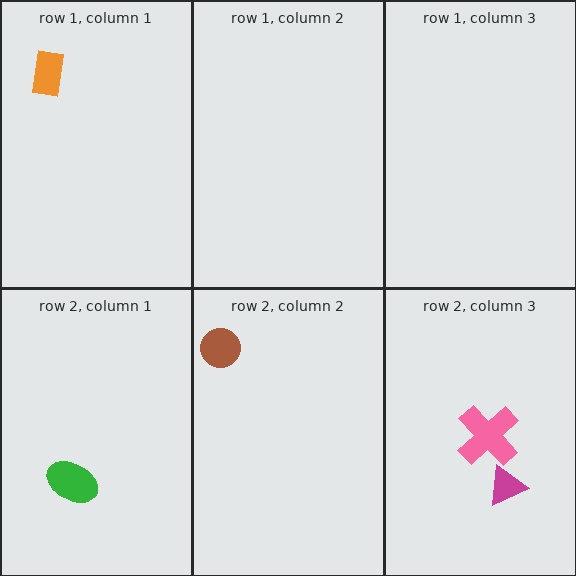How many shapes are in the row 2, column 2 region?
1.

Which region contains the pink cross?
The row 2, column 3 region.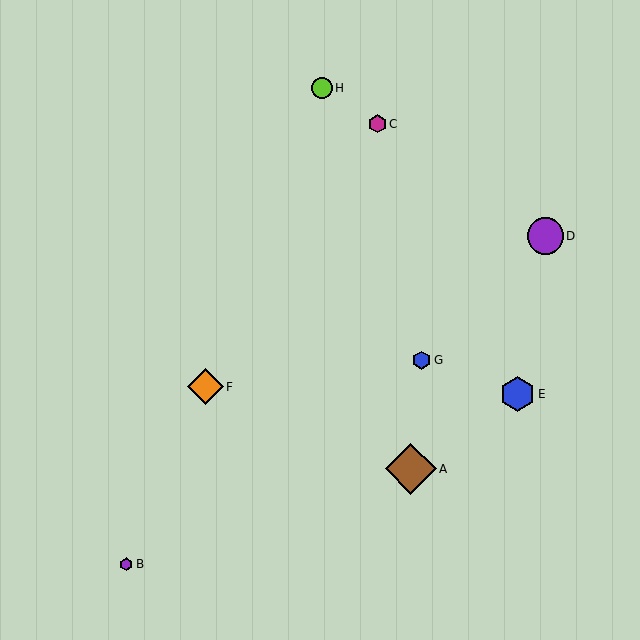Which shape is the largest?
The brown diamond (labeled A) is the largest.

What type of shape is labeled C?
Shape C is a magenta hexagon.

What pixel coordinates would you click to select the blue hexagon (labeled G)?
Click at (422, 360) to select the blue hexagon G.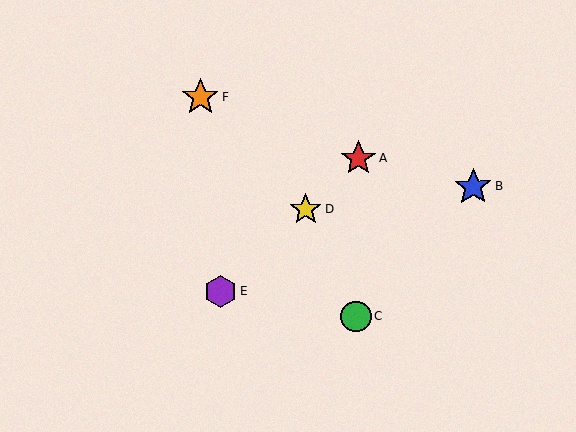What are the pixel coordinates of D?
Object D is at (306, 209).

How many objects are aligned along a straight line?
3 objects (A, D, E) are aligned along a straight line.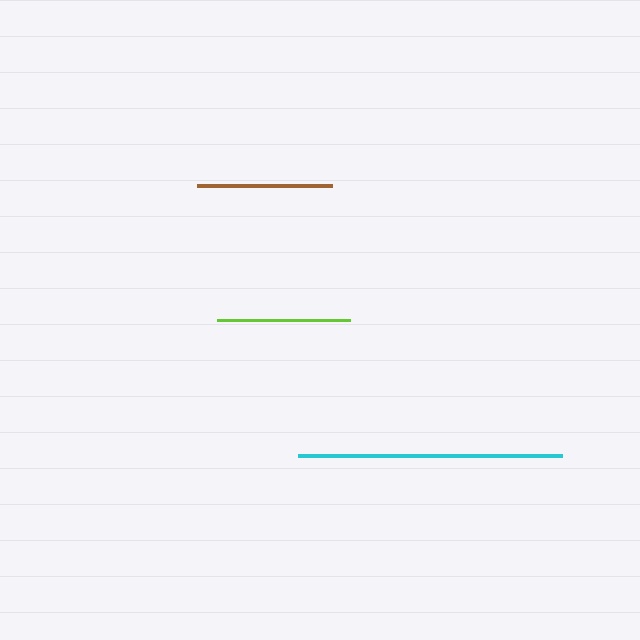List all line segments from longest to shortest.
From longest to shortest: cyan, brown, lime.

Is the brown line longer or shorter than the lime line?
The brown line is longer than the lime line.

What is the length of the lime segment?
The lime segment is approximately 133 pixels long.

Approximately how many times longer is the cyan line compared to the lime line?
The cyan line is approximately 2.0 times the length of the lime line.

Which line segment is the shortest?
The lime line is the shortest at approximately 133 pixels.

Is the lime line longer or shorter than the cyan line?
The cyan line is longer than the lime line.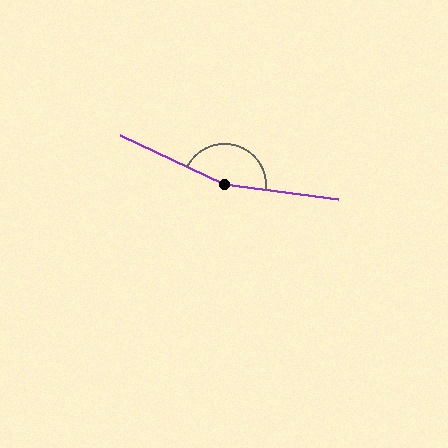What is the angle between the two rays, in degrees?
Approximately 162 degrees.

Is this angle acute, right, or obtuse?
It is obtuse.